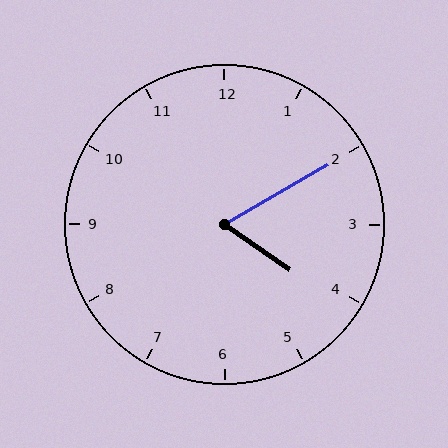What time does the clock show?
4:10.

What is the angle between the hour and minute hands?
Approximately 65 degrees.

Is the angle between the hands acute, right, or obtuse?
It is acute.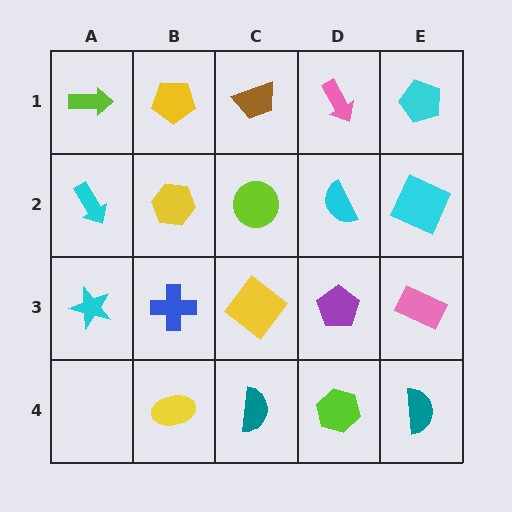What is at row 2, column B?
A yellow hexagon.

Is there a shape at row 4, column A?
No, that cell is empty.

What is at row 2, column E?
A cyan square.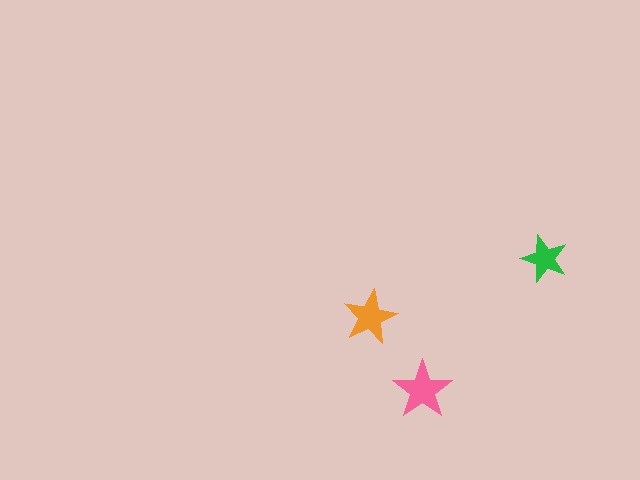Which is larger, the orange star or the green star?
The orange one.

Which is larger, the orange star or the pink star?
The pink one.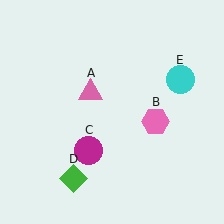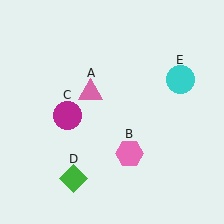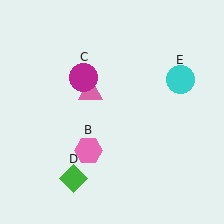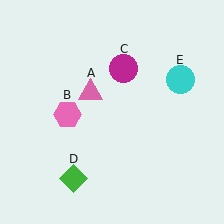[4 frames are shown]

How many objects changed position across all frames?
2 objects changed position: pink hexagon (object B), magenta circle (object C).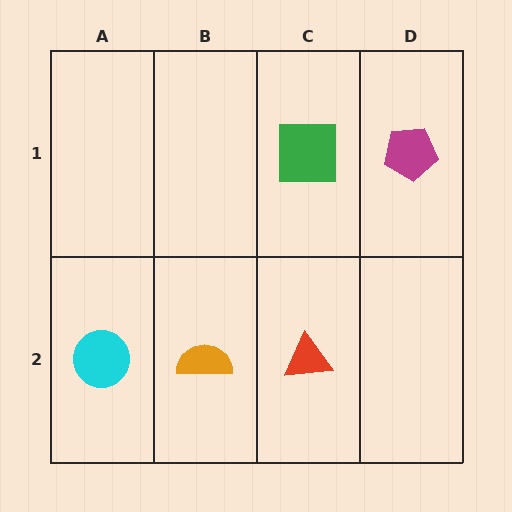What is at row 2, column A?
A cyan circle.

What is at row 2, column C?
A red triangle.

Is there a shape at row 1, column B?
No, that cell is empty.